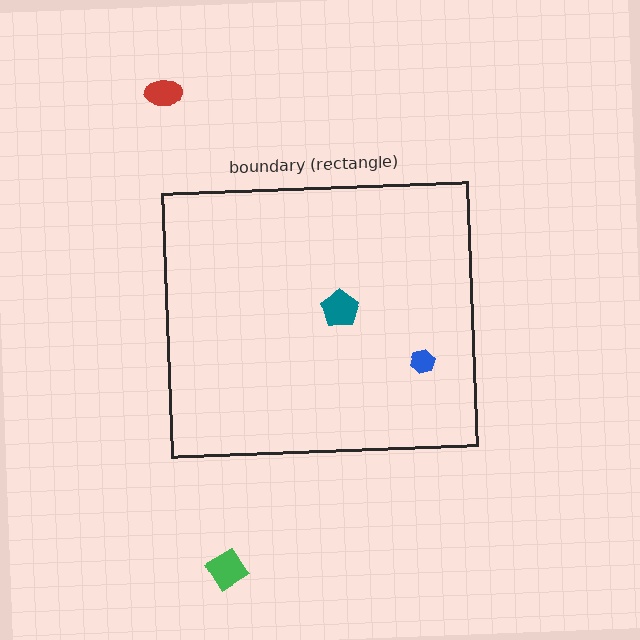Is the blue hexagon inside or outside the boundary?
Inside.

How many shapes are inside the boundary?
2 inside, 2 outside.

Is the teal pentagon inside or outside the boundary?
Inside.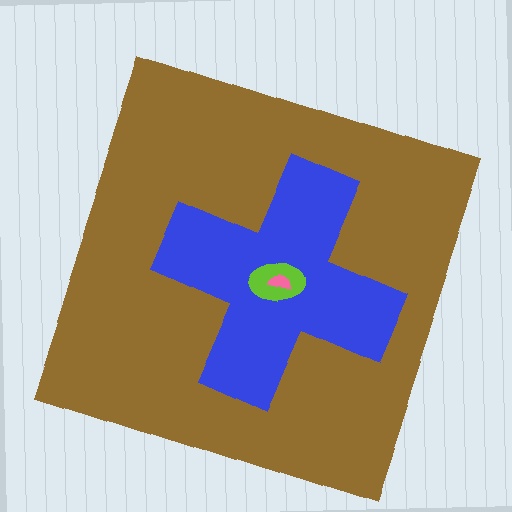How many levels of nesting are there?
4.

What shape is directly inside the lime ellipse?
The pink semicircle.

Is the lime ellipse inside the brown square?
Yes.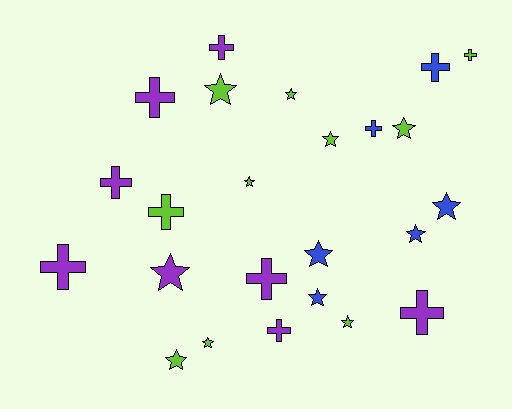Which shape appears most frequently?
Star, with 13 objects.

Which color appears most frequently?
Lime, with 10 objects.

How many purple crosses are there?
There are 7 purple crosses.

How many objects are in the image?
There are 24 objects.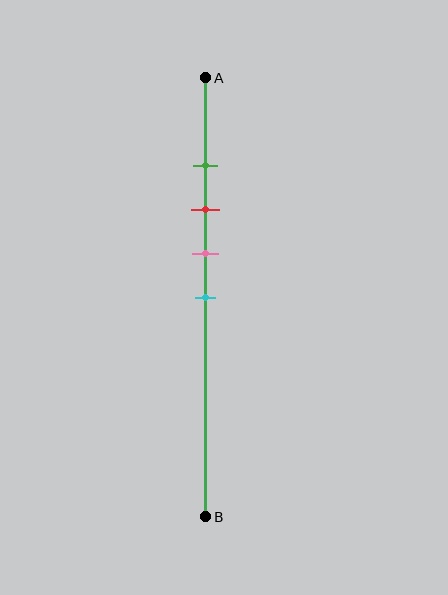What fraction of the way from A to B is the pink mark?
The pink mark is approximately 40% (0.4) of the way from A to B.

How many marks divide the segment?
There are 4 marks dividing the segment.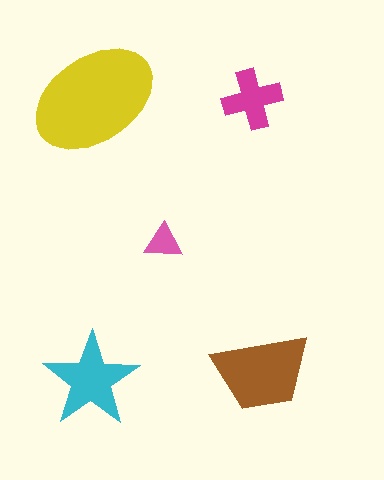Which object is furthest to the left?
The cyan star is leftmost.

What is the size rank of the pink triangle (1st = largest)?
5th.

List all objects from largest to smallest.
The yellow ellipse, the brown trapezoid, the cyan star, the magenta cross, the pink triangle.